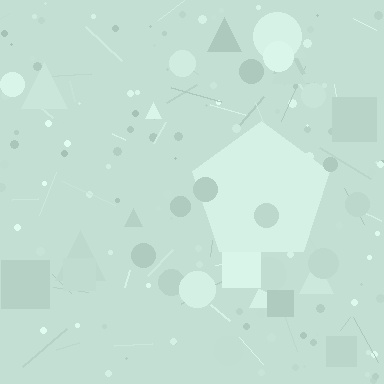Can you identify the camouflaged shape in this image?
The camouflaged shape is a pentagon.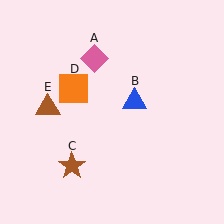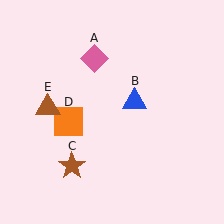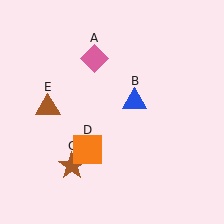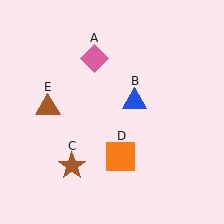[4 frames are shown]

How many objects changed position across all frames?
1 object changed position: orange square (object D).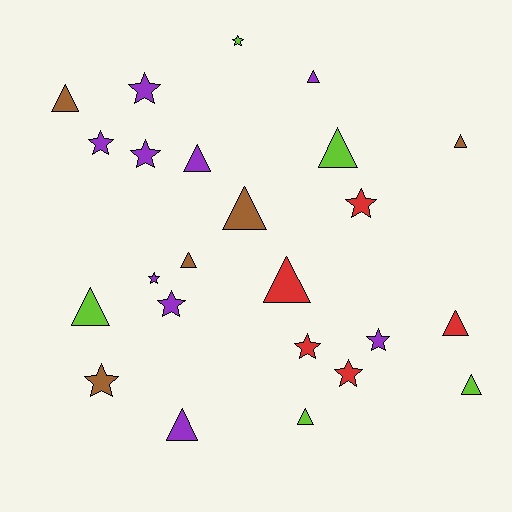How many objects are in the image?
There are 24 objects.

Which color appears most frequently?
Purple, with 9 objects.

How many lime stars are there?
There is 1 lime star.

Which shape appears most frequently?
Triangle, with 13 objects.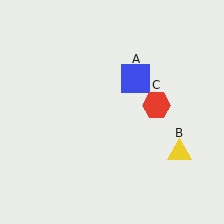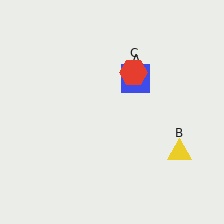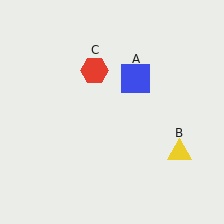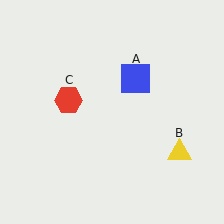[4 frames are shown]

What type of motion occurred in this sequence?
The red hexagon (object C) rotated counterclockwise around the center of the scene.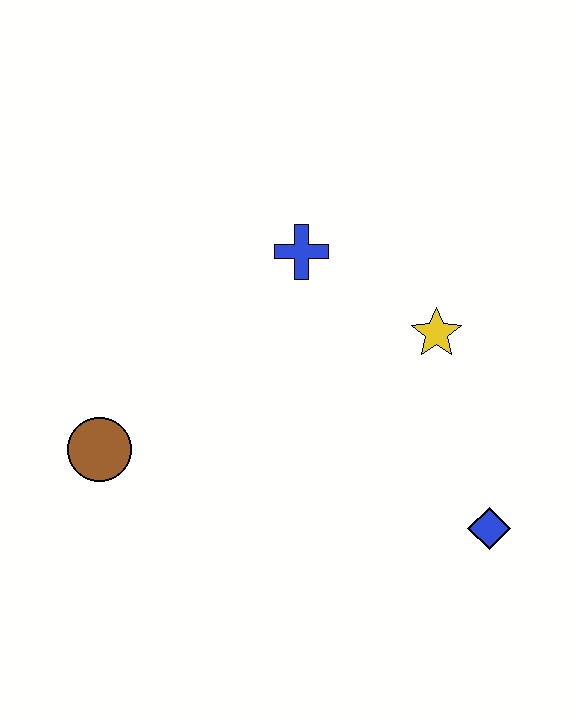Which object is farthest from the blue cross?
The blue diamond is farthest from the blue cross.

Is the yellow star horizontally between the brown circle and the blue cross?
No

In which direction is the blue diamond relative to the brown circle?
The blue diamond is to the right of the brown circle.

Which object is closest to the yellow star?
The blue cross is closest to the yellow star.